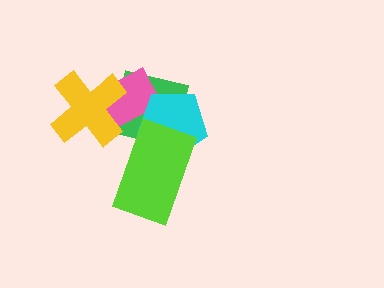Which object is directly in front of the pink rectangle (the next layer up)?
The yellow cross is directly in front of the pink rectangle.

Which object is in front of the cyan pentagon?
The lime rectangle is in front of the cyan pentagon.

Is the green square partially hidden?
Yes, it is partially covered by another shape.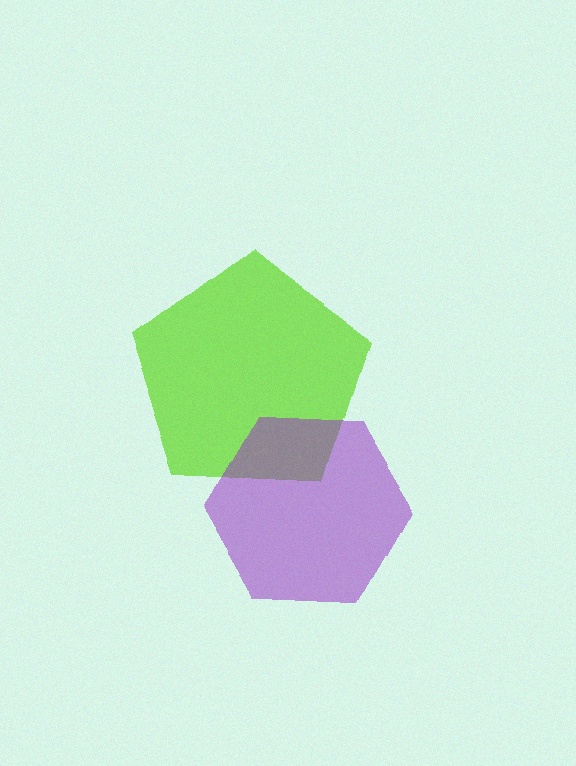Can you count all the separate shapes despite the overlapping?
Yes, there are 2 separate shapes.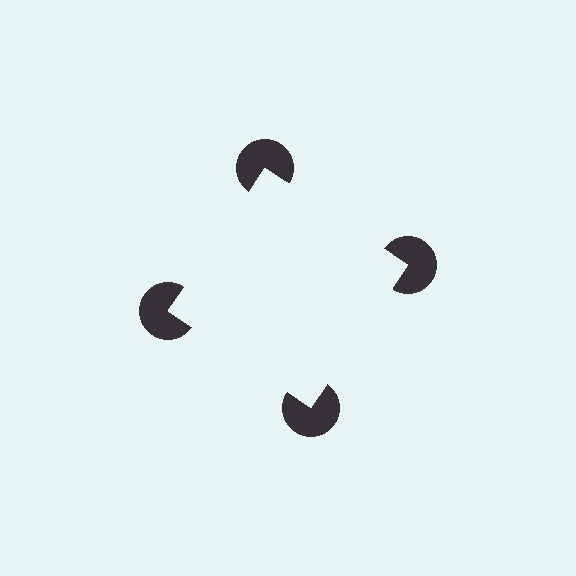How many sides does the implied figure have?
4 sides.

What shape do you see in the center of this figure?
An illusory square — its edges are inferred from the aligned wedge cuts in the pac-man discs, not physically drawn.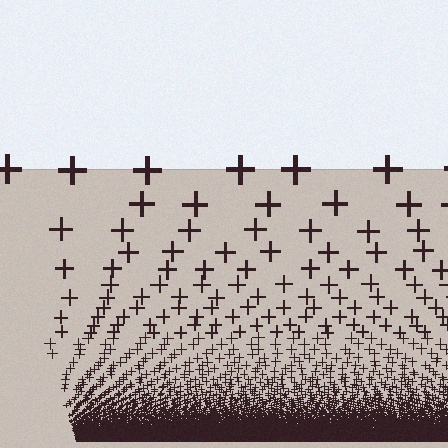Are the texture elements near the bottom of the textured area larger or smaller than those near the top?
Smaller. The gradient is inverted — elements near the bottom are smaller and denser.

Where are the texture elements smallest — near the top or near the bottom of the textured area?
Near the bottom.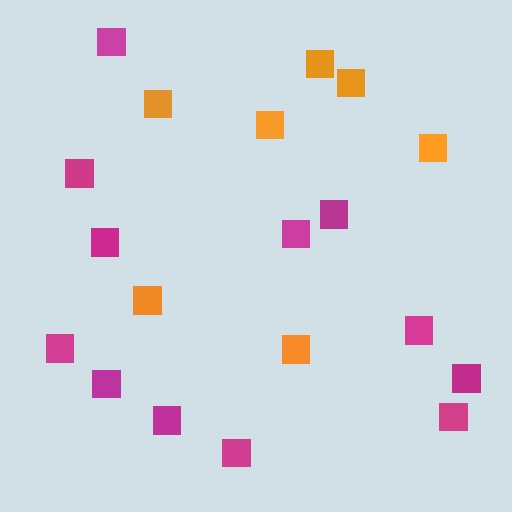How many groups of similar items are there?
There are 2 groups: one group of orange squares (7) and one group of magenta squares (12).